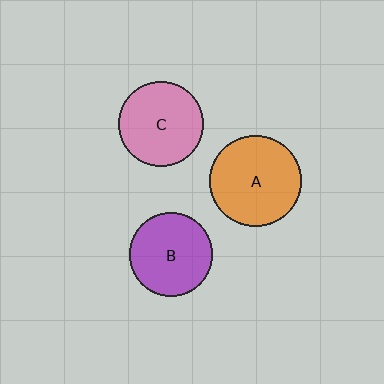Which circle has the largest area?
Circle A (orange).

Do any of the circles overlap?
No, none of the circles overlap.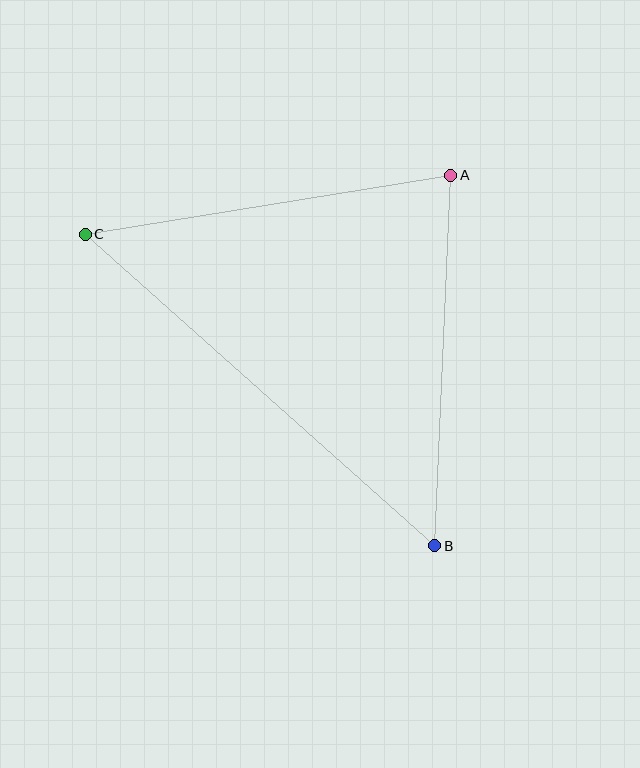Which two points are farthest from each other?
Points B and C are farthest from each other.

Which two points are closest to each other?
Points A and C are closest to each other.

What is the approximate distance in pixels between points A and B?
The distance between A and B is approximately 371 pixels.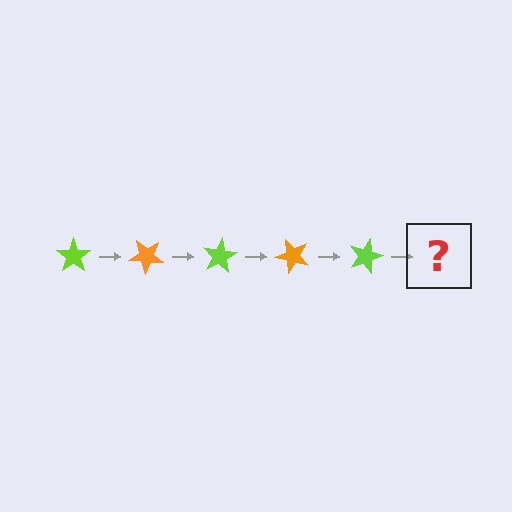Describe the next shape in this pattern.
It should be an orange star, rotated 200 degrees from the start.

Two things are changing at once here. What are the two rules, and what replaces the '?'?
The two rules are that it rotates 40 degrees each step and the color cycles through lime and orange. The '?' should be an orange star, rotated 200 degrees from the start.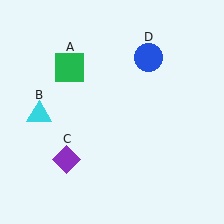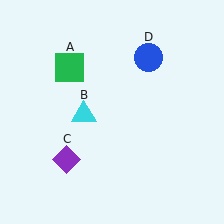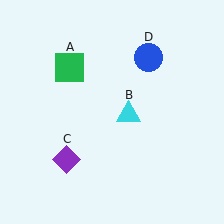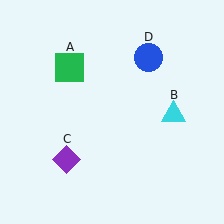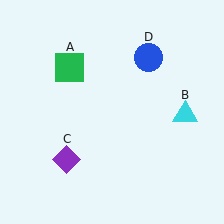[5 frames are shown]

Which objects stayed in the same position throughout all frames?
Green square (object A) and purple diamond (object C) and blue circle (object D) remained stationary.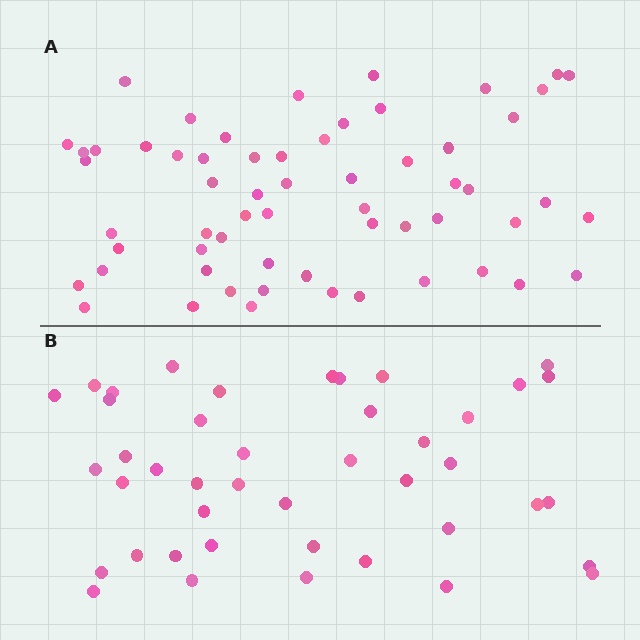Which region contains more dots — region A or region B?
Region A (the top region) has more dots.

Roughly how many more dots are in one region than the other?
Region A has approximately 15 more dots than region B.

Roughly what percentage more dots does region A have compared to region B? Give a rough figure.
About 40% more.